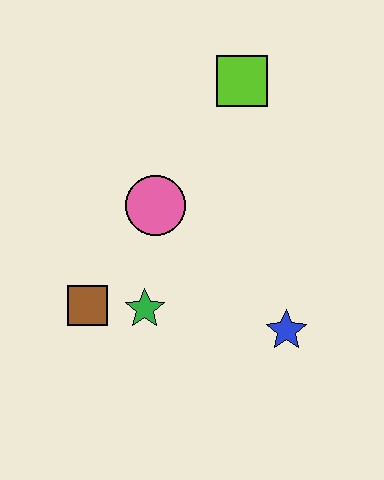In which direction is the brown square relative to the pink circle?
The brown square is below the pink circle.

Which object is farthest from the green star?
The lime square is farthest from the green star.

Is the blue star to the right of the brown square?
Yes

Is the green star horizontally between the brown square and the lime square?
Yes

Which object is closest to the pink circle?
The green star is closest to the pink circle.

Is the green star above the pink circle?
No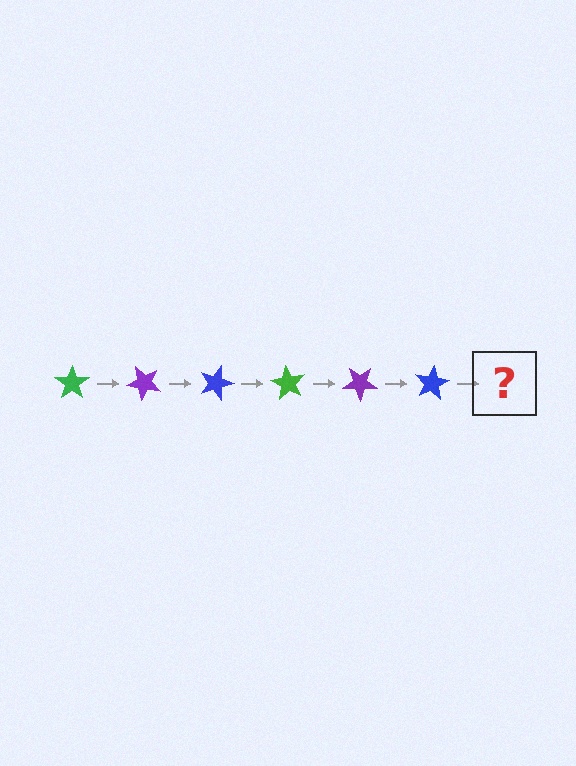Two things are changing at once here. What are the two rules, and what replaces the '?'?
The two rules are that it rotates 45 degrees each step and the color cycles through green, purple, and blue. The '?' should be a green star, rotated 270 degrees from the start.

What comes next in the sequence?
The next element should be a green star, rotated 270 degrees from the start.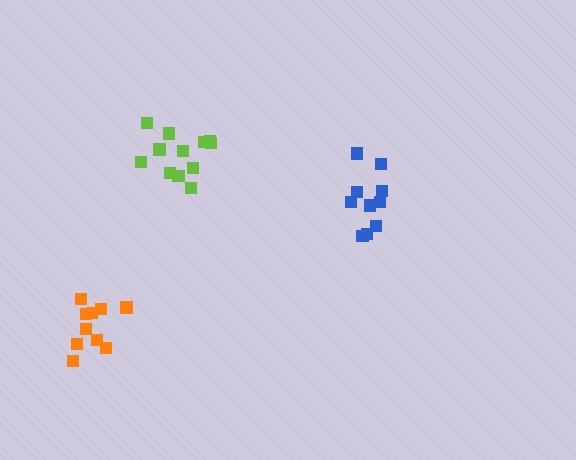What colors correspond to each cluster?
The clusters are colored: blue, orange, lime.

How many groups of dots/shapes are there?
There are 3 groups.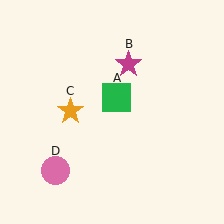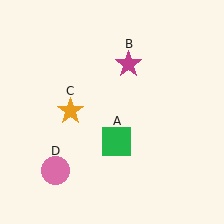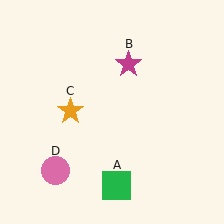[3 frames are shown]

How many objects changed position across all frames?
1 object changed position: green square (object A).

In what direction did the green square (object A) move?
The green square (object A) moved down.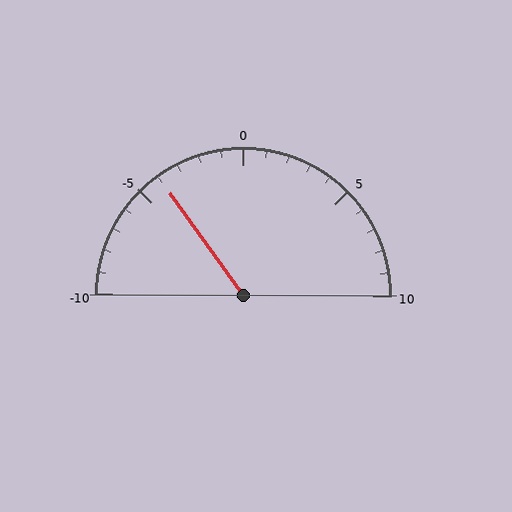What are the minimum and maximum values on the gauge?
The gauge ranges from -10 to 10.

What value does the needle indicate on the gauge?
The needle indicates approximately -4.